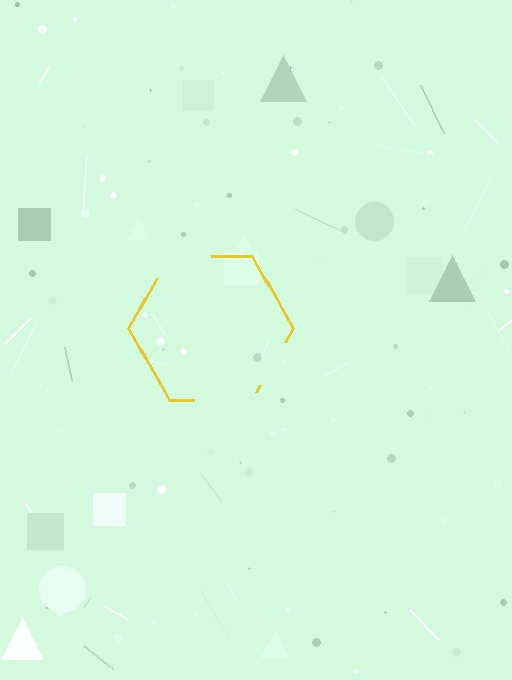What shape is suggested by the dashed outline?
The dashed outline suggests a hexagon.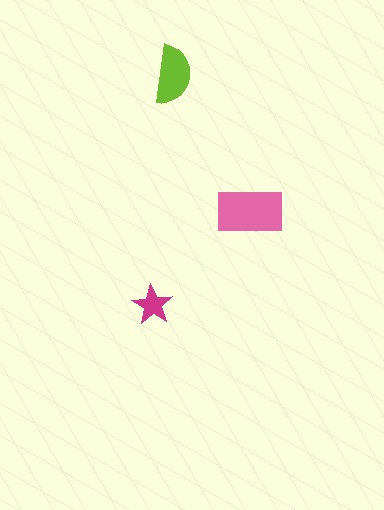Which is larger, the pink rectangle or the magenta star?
The pink rectangle.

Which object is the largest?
The pink rectangle.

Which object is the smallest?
The magenta star.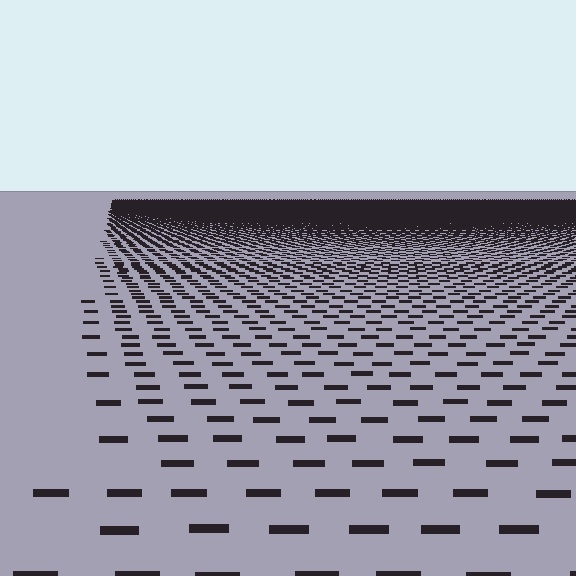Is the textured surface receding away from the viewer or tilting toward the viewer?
The surface is receding away from the viewer. Texture elements get smaller and denser toward the top.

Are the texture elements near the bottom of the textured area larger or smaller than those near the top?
Larger. Near the bottom, elements are closer to the viewer and appear at a bigger on-screen size.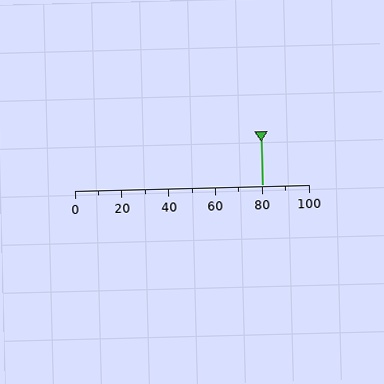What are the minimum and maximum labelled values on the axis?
The axis runs from 0 to 100.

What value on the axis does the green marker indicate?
The marker indicates approximately 80.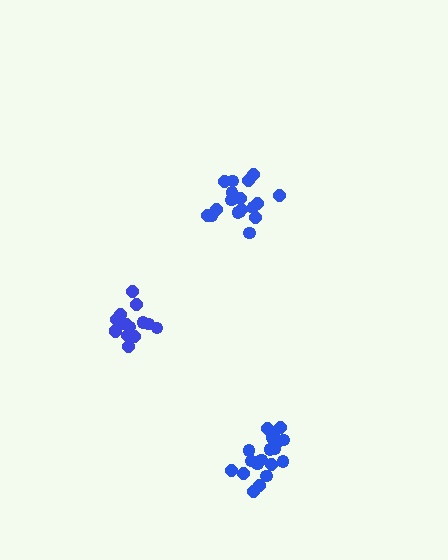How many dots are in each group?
Group 1: 15 dots, Group 2: 18 dots, Group 3: 19 dots (52 total).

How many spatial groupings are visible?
There are 3 spatial groupings.